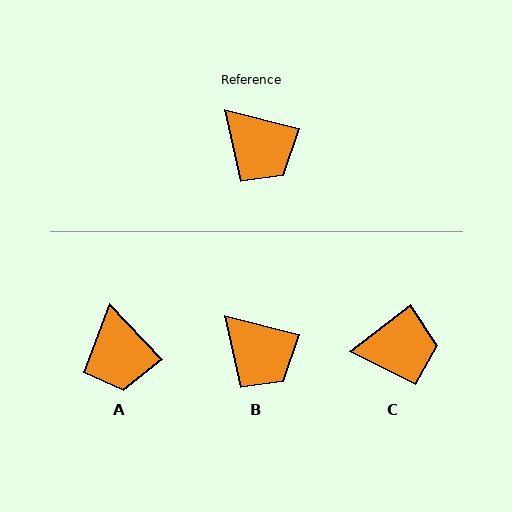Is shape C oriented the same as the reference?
No, it is off by about 52 degrees.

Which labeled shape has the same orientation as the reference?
B.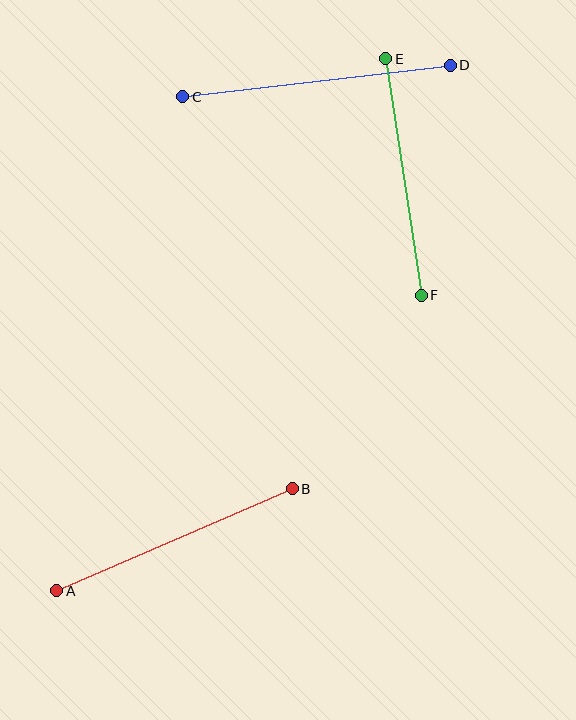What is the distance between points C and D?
The distance is approximately 269 pixels.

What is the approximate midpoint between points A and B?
The midpoint is at approximately (175, 540) pixels.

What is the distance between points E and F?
The distance is approximately 239 pixels.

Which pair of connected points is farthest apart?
Points C and D are farthest apart.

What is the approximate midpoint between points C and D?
The midpoint is at approximately (317, 81) pixels.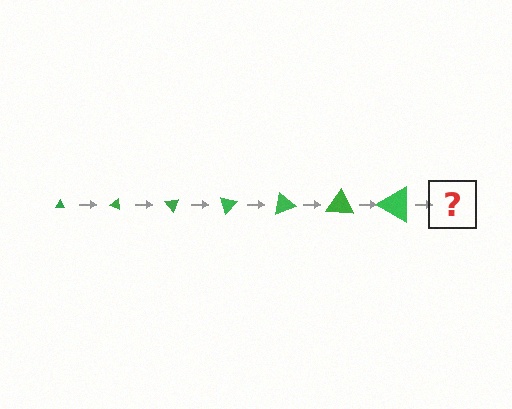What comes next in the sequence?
The next element should be a triangle, larger than the previous one and rotated 175 degrees from the start.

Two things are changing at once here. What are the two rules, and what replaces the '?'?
The two rules are that the triangle grows larger each step and it rotates 25 degrees each step. The '?' should be a triangle, larger than the previous one and rotated 175 degrees from the start.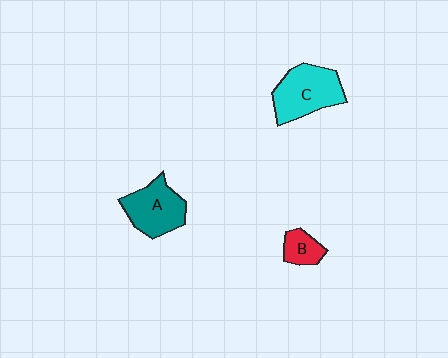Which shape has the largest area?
Shape C (cyan).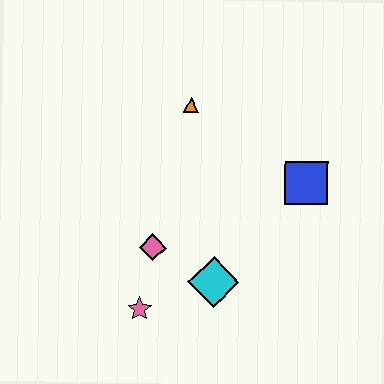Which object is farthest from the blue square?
The pink star is farthest from the blue square.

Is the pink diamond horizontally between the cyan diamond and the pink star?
Yes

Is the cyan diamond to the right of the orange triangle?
Yes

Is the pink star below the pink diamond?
Yes